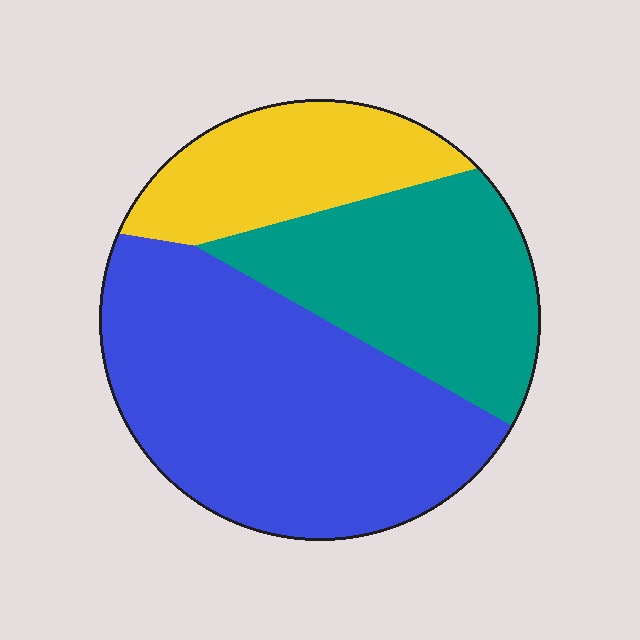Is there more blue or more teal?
Blue.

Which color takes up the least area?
Yellow, at roughly 20%.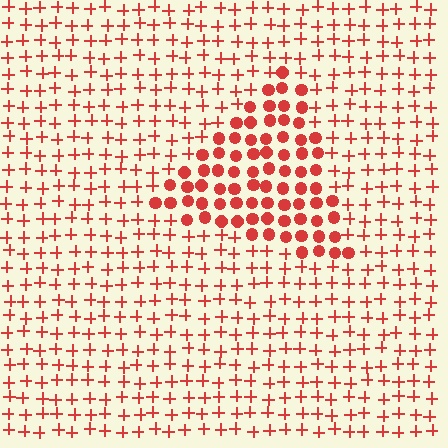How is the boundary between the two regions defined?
The boundary is defined by a change in element shape: circles inside vs. plus signs outside. All elements share the same color and spacing.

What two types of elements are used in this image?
The image uses circles inside the triangle region and plus signs outside it.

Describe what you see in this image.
The image is filled with small red elements arranged in a uniform grid. A triangle-shaped region contains circles, while the surrounding area contains plus signs. The boundary is defined purely by the change in element shape.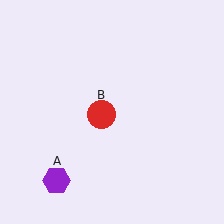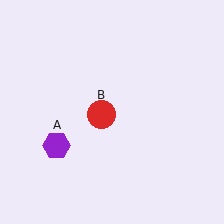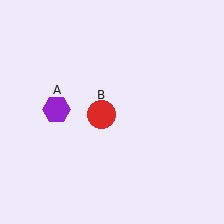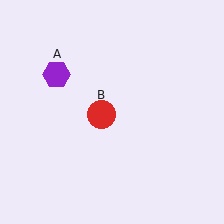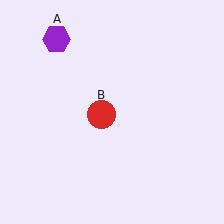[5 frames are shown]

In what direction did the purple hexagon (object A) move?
The purple hexagon (object A) moved up.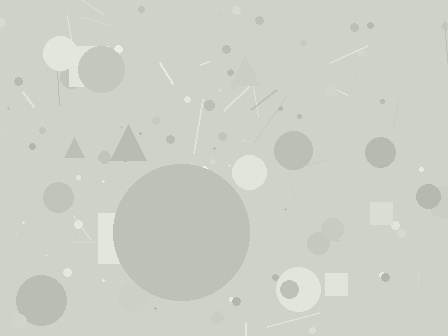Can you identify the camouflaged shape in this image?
The camouflaged shape is a circle.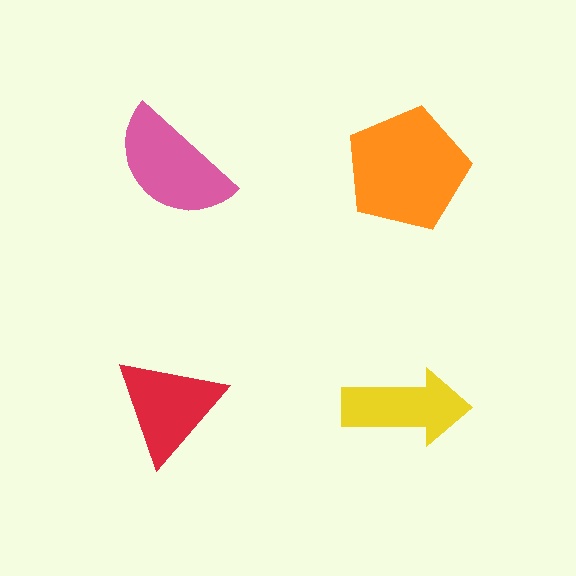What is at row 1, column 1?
A pink semicircle.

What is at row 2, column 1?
A red triangle.